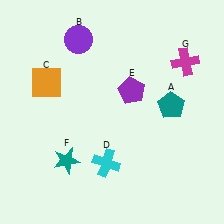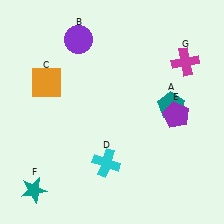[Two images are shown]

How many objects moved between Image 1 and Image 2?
2 objects moved between the two images.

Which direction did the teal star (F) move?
The teal star (F) moved left.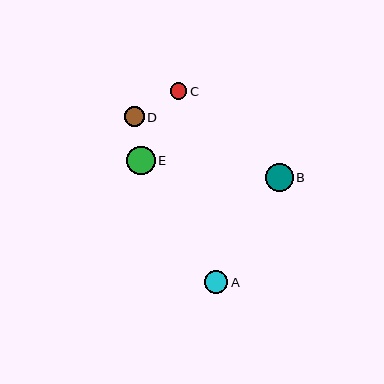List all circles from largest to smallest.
From largest to smallest: E, B, A, D, C.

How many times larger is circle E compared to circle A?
Circle E is approximately 1.2 times the size of circle A.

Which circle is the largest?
Circle E is the largest with a size of approximately 29 pixels.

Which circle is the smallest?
Circle C is the smallest with a size of approximately 17 pixels.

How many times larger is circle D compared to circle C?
Circle D is approximately 1.2 times the size of circle C.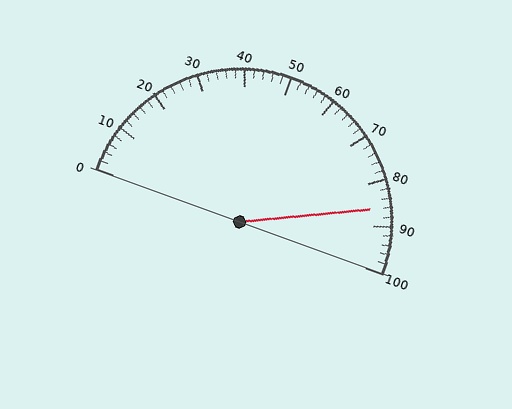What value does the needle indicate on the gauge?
The needle indicates approximately 86.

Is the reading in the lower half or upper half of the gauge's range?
The reading is in the upper half of the range (0 to 100).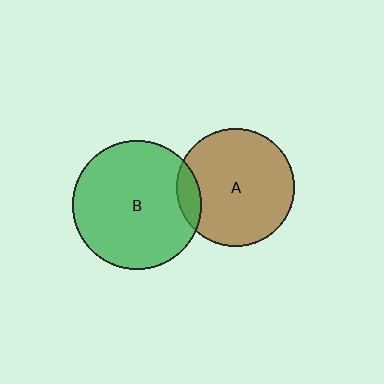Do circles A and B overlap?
Yes.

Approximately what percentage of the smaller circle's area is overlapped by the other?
Approximately 10%.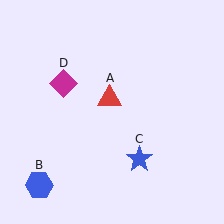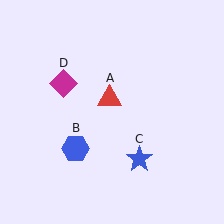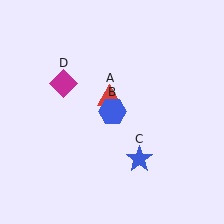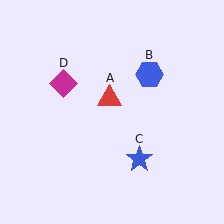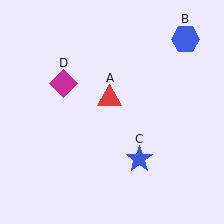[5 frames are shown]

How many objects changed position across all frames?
1 object changed position: blue hexagon (object B).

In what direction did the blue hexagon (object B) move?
The blue hexagon (object B) moved up and to the right.